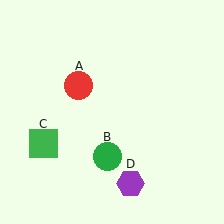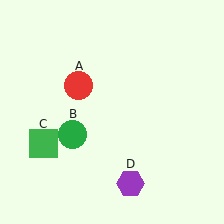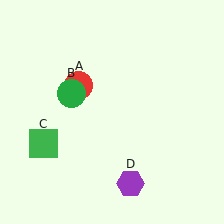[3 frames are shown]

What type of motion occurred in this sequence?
The green circle (object B) rotated clockwise around the center of the scene.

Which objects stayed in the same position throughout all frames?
Red circle (object A) and green square (object C) and purple hexagon (object D) remained stationary.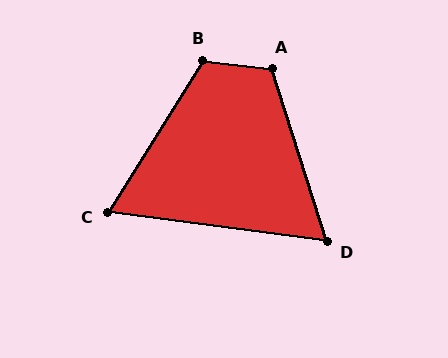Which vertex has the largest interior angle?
B, at approximately 115 degrees.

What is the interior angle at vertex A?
Approximately 114 degrees (obtuse).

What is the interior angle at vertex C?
Approximately 66 degrees (acute).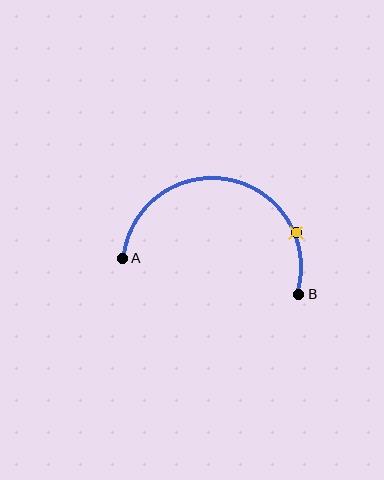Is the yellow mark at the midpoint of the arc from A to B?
No. The yellow mark lies on the arc but is closer to endpoint B. The arc midpoint would be at the point on the curve equidistant along the arc from both A and B.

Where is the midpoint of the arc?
The arc midpoint is the point on the curve farthest from the straight line joining A and B. It sits above that line.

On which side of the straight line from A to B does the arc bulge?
The arc bulges above the straight line connecting A and B.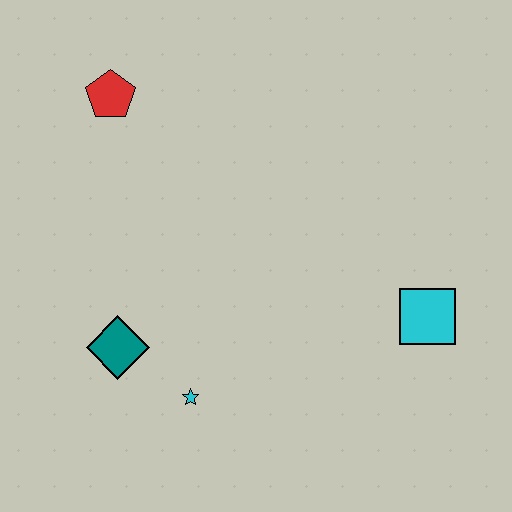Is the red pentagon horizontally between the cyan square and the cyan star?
No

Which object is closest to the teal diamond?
The cyan star is closest to the teal diamond.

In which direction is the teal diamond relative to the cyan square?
The teal diamond is to the left of the cyan square.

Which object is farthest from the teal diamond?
The cyan square is farthest from the teal diamond.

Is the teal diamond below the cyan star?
No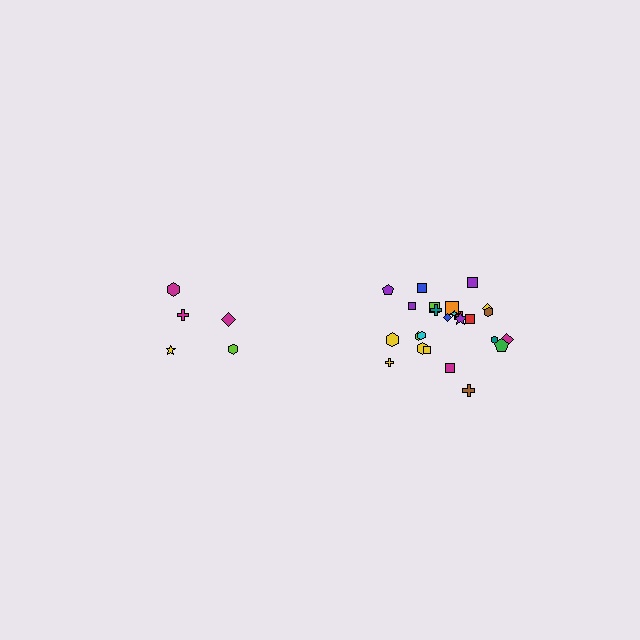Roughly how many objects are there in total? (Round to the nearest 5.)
Roughly 30 objects in total.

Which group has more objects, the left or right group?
The right group.